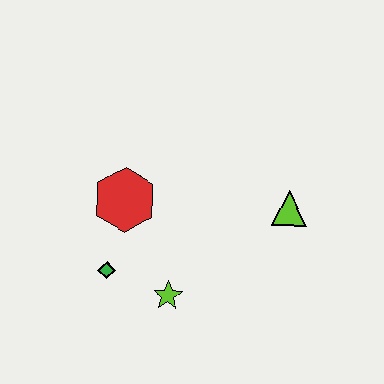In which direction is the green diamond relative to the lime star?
The green diamond is to the left of the lime star.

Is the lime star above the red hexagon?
No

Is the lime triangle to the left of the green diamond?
No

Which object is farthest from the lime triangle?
The green diamond is farthest from the lime triangle.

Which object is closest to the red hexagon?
The green diamond is closest to the red hexagon.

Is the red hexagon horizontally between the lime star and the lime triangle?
No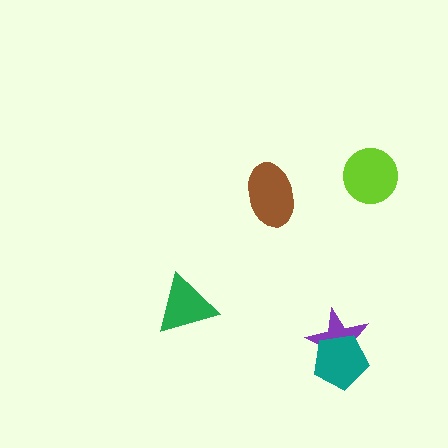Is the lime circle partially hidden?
No, no other shape covers it.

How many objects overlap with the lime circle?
0 objects overlap with the lime circle.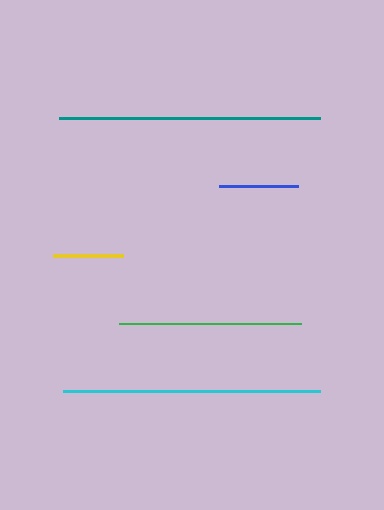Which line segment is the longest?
The teal line is the longest at approximately 261 pixels.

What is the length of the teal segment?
The teal segment is approximately 261 pixels long.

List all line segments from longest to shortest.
From longest to shortest: teal, cyan, green, blue, yellow.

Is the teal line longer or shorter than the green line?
The teal line is longer than the green line.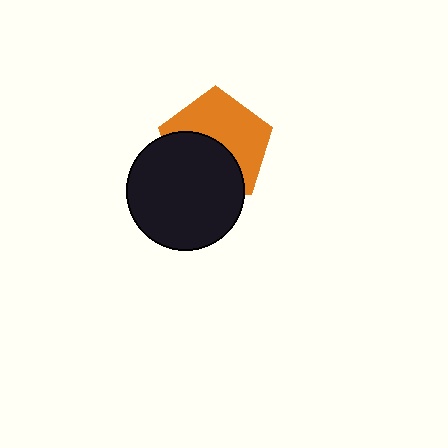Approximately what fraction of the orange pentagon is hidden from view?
Roughly 46% of the orange pentagon is hidden behind the black circle.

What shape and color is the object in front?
The object in front is a black circle.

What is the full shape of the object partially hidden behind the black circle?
The partially hidden object is an orange pentagon.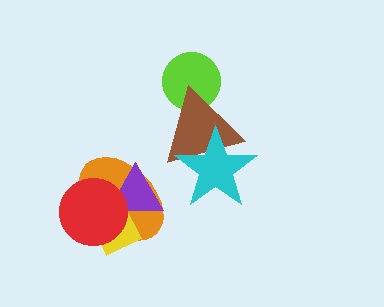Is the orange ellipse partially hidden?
Yes, it is partially covered by another shape.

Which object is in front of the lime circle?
The brown triangle is in front of the lime circle.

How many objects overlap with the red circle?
3 objects overlap with the red circle.